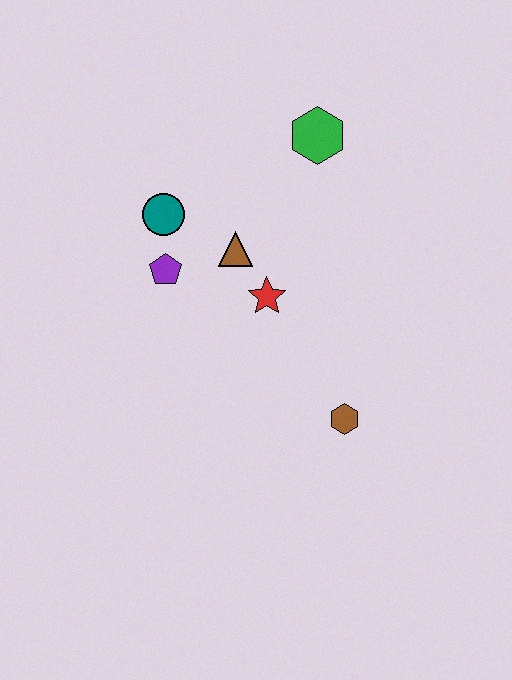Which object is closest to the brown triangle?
The red star is closest to the brown triangle.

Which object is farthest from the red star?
The green hexagon is farthest from the red star.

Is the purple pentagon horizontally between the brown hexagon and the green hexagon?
No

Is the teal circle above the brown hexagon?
Yes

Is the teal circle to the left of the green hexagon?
Yes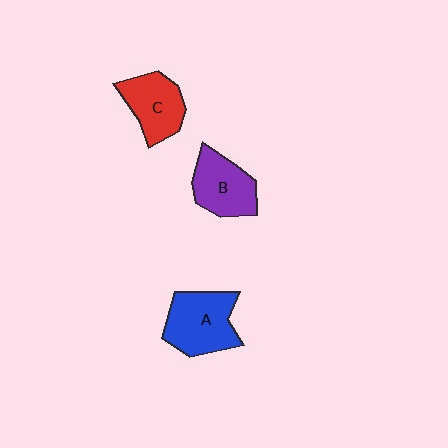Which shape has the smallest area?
Shape C (red).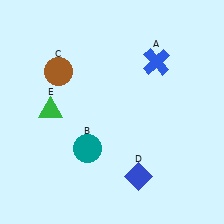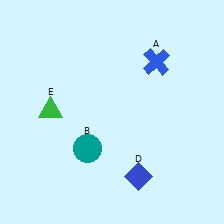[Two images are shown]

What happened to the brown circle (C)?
The brown circle (C) was removed in Image 2. It was in the top-left area of Image 1.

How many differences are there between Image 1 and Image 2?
There is 1 difference between the two images.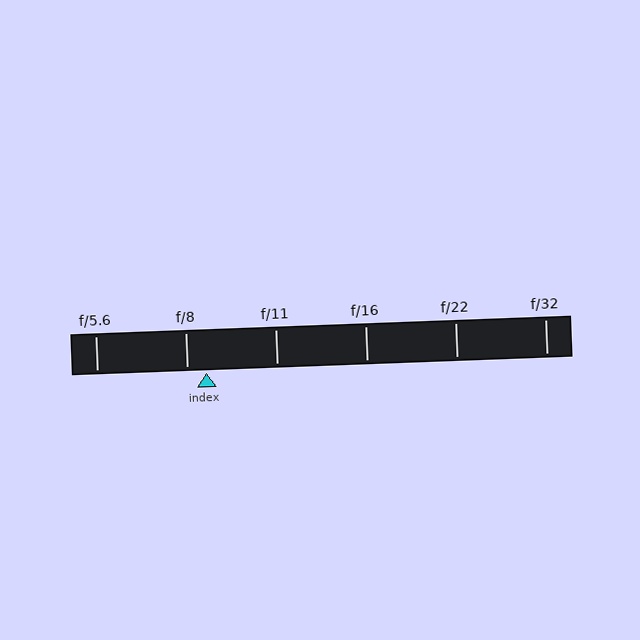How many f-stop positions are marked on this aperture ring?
There are 6 f-stop positions marked.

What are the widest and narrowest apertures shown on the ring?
The widest aperture shown is f/5.6 and the narrowest is f/32.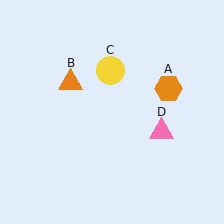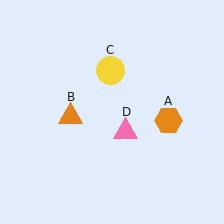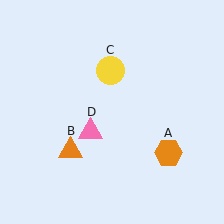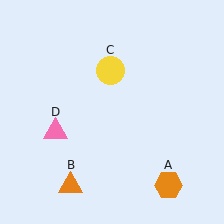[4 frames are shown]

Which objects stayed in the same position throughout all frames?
Yellow circle (object C) remained stationary.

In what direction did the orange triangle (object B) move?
The orange triangle (object B) moved down.